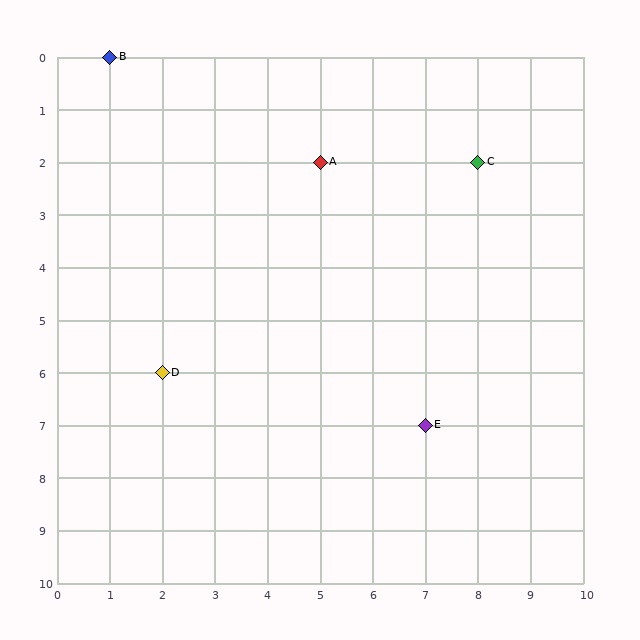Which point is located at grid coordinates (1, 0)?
Point B is at (1, 0).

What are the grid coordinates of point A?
Point A is at grid coordinates (5, 2).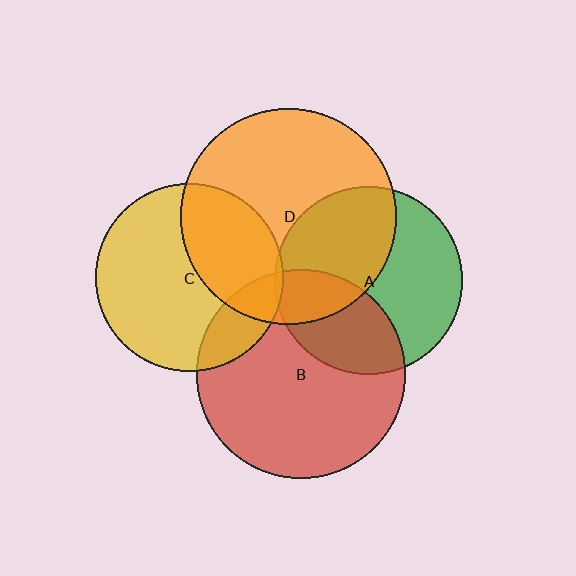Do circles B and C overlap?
Yes.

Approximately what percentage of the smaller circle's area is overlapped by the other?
Approximately 15%.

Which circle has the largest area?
Circle D (orange).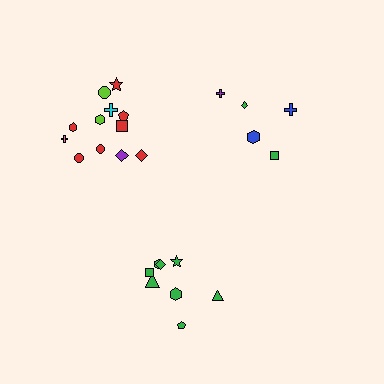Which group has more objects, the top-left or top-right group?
The top-left group.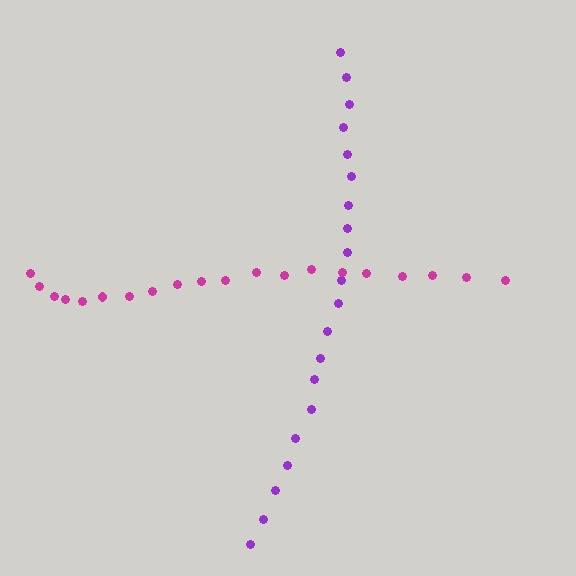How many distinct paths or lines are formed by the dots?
There are 2 distinct paths.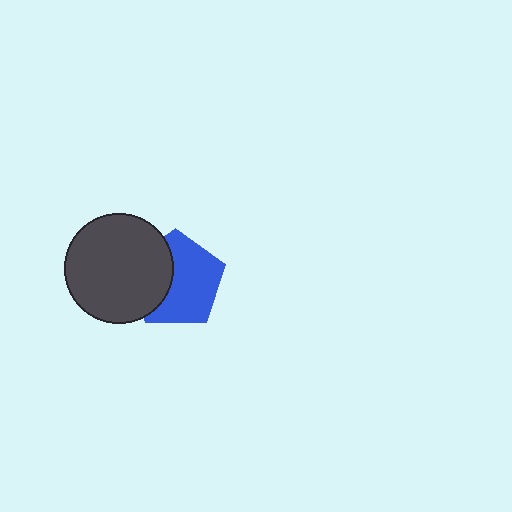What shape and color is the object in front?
The object in front is a dark gray circle.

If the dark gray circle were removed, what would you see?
You would see the complete blue pentagon.